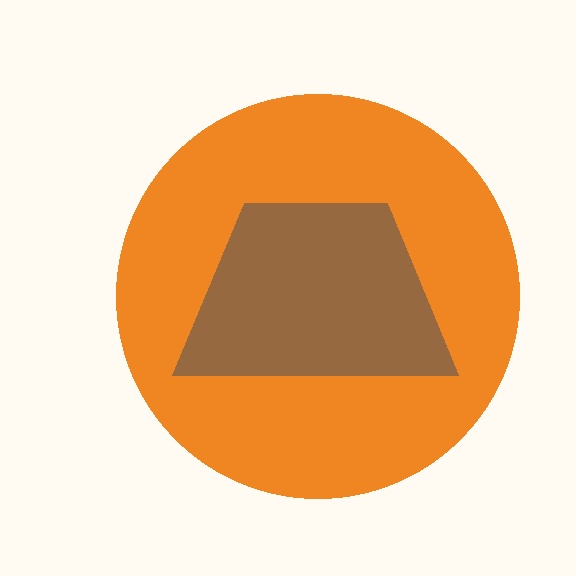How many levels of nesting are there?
2.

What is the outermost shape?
The orange circle.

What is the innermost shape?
The brown trapezoid.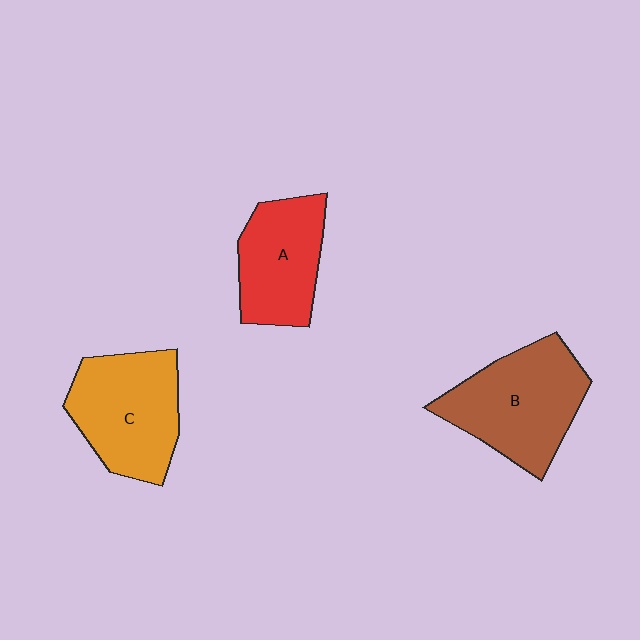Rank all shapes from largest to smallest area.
From largest to smallest: B (brown), C (orange), A (red).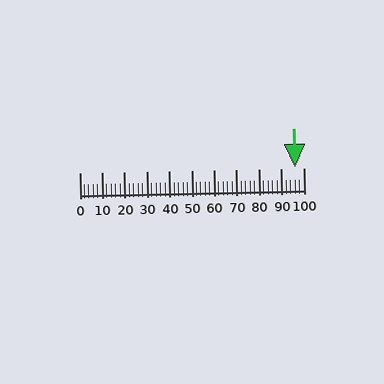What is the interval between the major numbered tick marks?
The major tick marks are spaced 10 units apart.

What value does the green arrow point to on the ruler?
The green arrow points to approximately 96.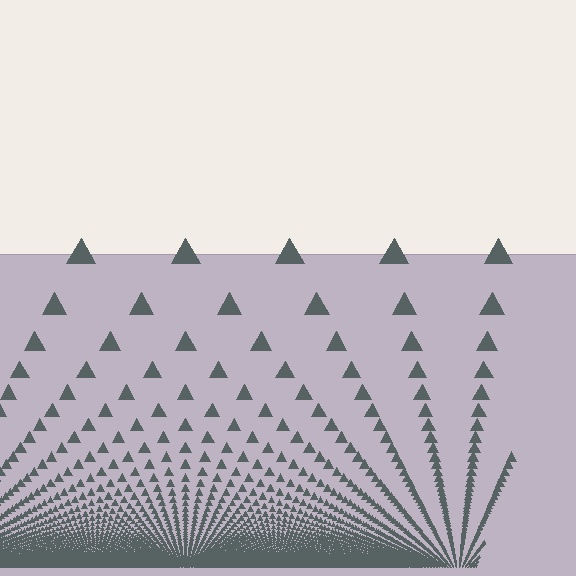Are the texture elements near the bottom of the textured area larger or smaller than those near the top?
Smaller. The gradient is inverted — elements near the bottom are smaller and denser.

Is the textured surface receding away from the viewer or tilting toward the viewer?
The surface appears to tilt toward the viewer. Texture elements get larger and sparser toward the top.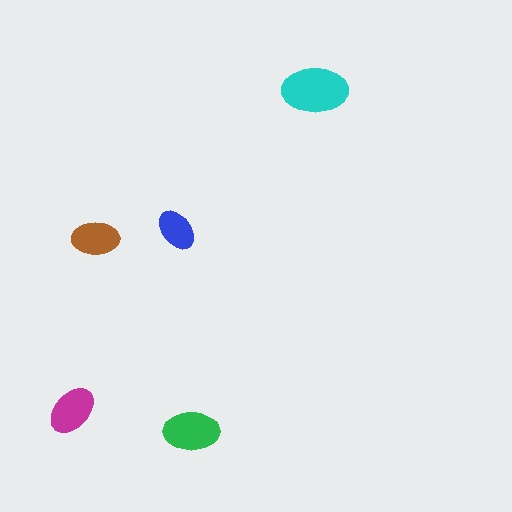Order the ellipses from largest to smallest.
the cyan one, the green one, the magenta one, the brown one, the blue one.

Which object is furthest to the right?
The cyan ellipse is rightmost.